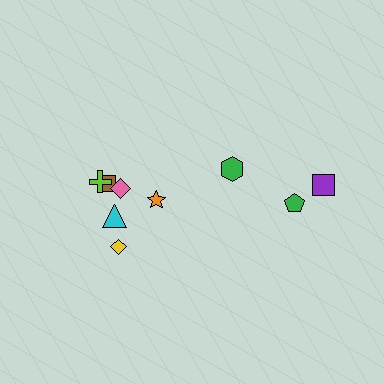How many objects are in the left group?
There are 6 objects.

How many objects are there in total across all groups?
There are 9 objects.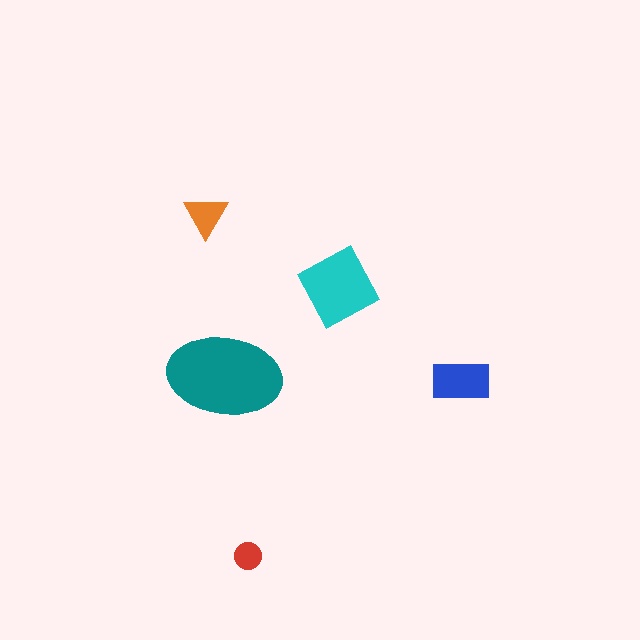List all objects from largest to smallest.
The teal ellipse, the cyan square, the blue rectangle, the orange triangle, the red circle.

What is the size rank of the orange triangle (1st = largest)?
4th.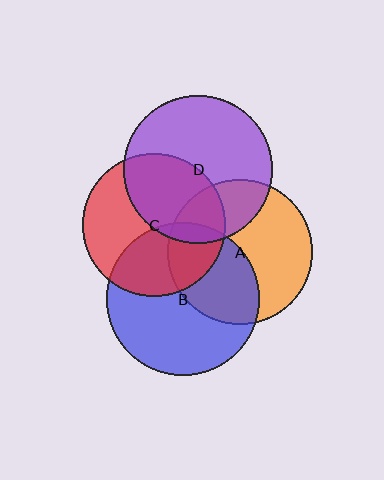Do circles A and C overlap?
Yes.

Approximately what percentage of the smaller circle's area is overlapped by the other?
Approximately 25%.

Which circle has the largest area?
Circle B (blue).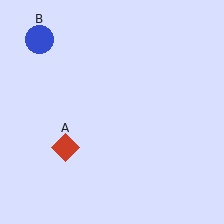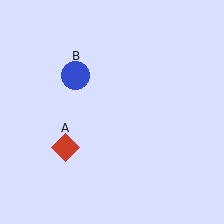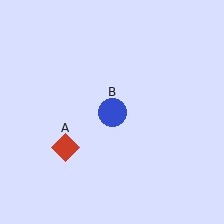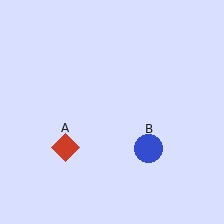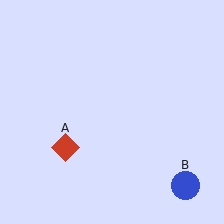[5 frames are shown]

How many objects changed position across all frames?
1 object changed position: blue circle (object B).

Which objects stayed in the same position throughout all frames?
Red diamond (object A) remained stationary.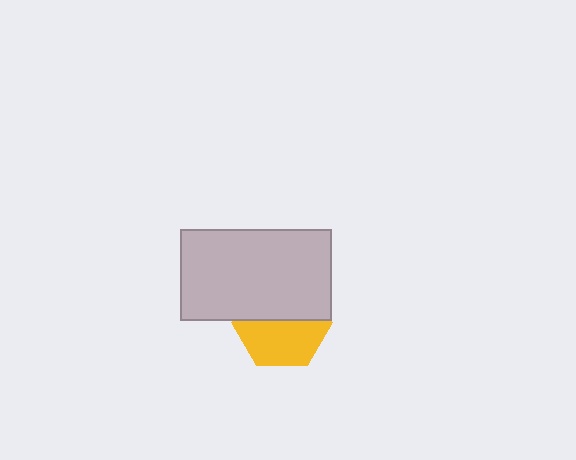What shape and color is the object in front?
The object in front is a light gray rectangle.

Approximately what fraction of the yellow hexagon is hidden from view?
Roughly 49% of the yellow hexagon is hidden behind the light gray rectangle.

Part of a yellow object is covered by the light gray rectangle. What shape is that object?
It is a hexagon.